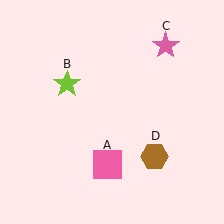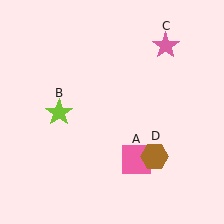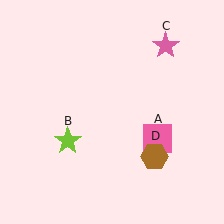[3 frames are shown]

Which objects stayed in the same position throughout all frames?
Pink star (object C) and brown hexagon (object D) remained stationary.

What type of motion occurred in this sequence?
The pink square (object A), lime star (object B) rotated counterclockwise around the center of the scene.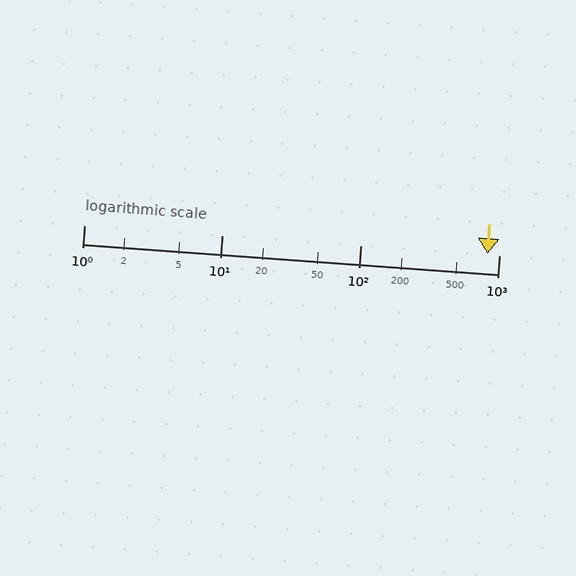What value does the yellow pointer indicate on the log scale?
The pointer indicates approximately 830.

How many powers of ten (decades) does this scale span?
The scale spans 3 decades, from 1 to 1000.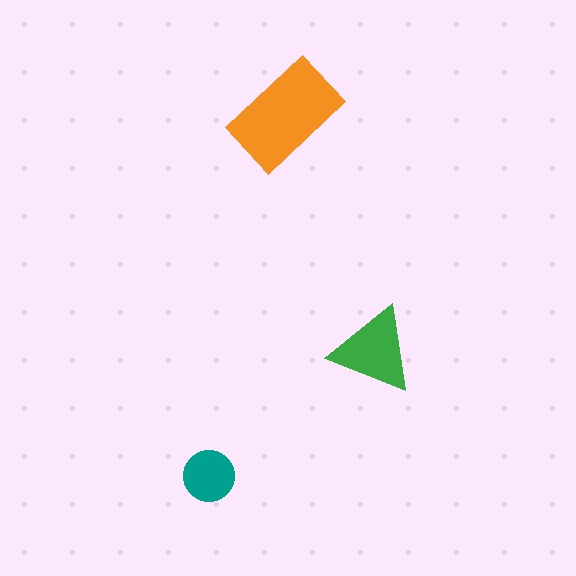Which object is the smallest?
The teal circle.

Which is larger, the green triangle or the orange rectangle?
The orange rectangle.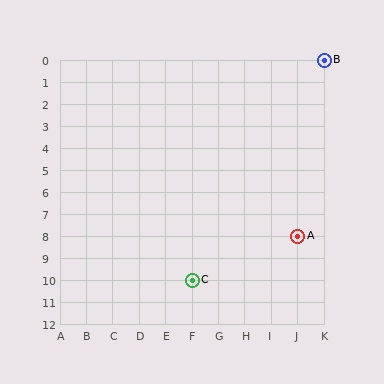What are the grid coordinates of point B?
Point B is at grid coordinates (K, 0).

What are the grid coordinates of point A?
Point A is at grid coordinates (J, 8).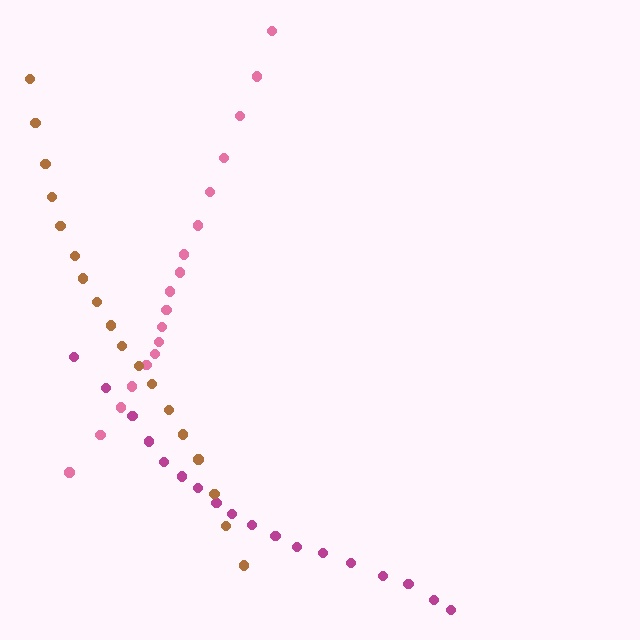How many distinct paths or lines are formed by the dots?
There are 3 distinct paths.